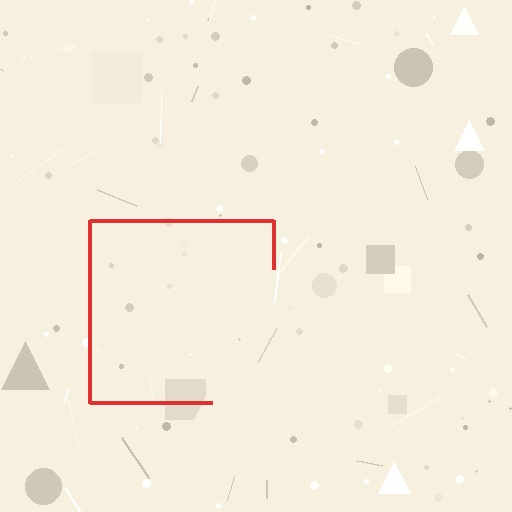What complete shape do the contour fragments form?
The contour fragments form a square.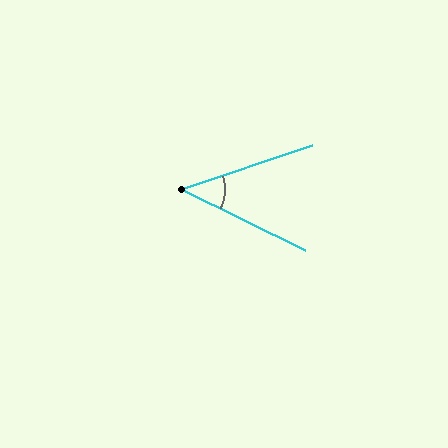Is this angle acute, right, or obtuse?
It is acute.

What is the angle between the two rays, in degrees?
Approximately 45 degrees.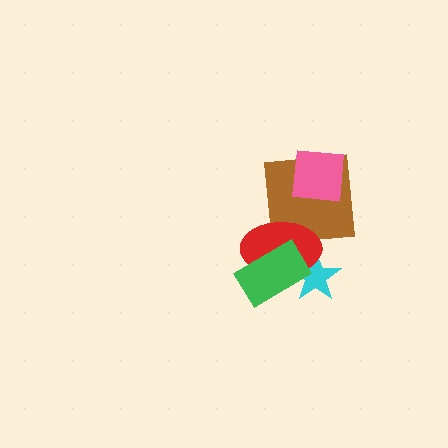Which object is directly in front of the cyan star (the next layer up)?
The red ellipse is directly in front of the cyan star.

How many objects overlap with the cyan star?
2 objects overlap with the cyan star.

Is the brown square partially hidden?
Yes, it is partially covered by another shape.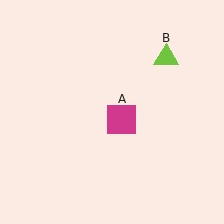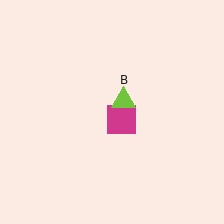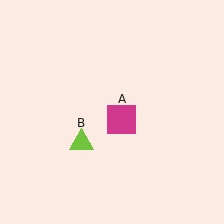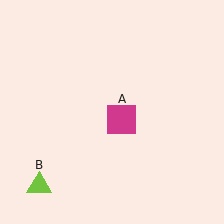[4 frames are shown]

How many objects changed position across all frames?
1 object changed position: lime triangle (object B).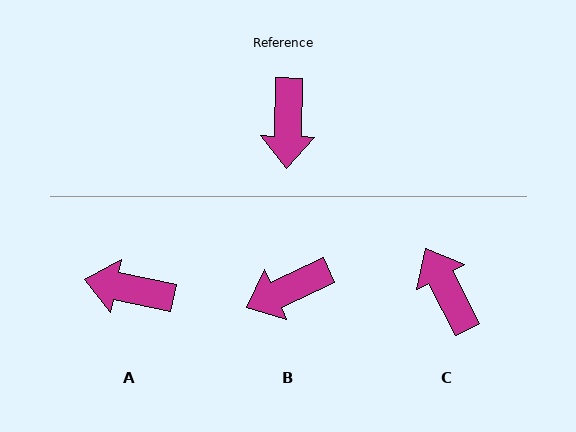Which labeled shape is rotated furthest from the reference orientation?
C, about 151 degrees away.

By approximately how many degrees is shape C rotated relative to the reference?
Approximately 151 degrees clockwise.